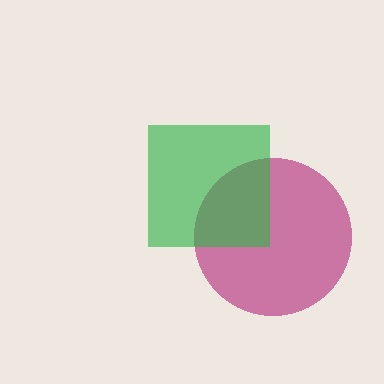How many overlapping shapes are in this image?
There are 2 overlapping shapes in the image.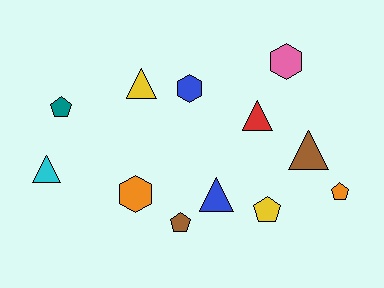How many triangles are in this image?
There are 5 triangles.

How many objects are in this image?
There are 12 objects.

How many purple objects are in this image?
There are no purple objects.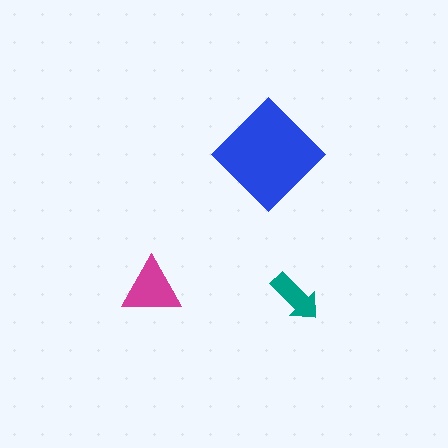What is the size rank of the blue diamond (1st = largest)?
1st.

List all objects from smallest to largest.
The teal arrow, the magenta triangle, the blue diamond.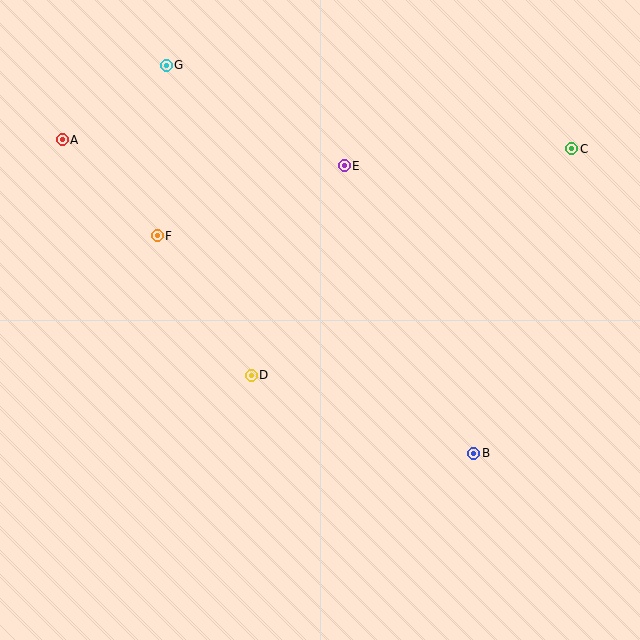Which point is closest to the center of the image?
Point D at (251, 375) is closest to the center.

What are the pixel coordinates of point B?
Point B is at (474, 453).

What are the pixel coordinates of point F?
Point F is at (157, 236).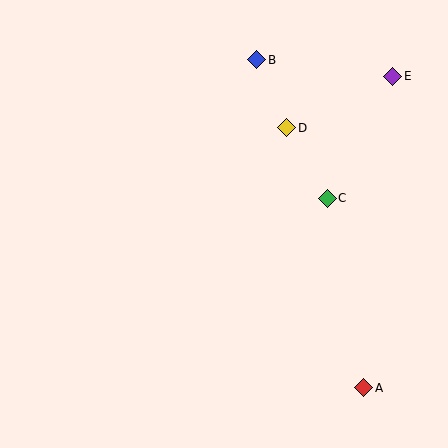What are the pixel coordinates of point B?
Point B is at (257, 60).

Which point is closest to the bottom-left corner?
Point A is closest to the bottom-left corner.